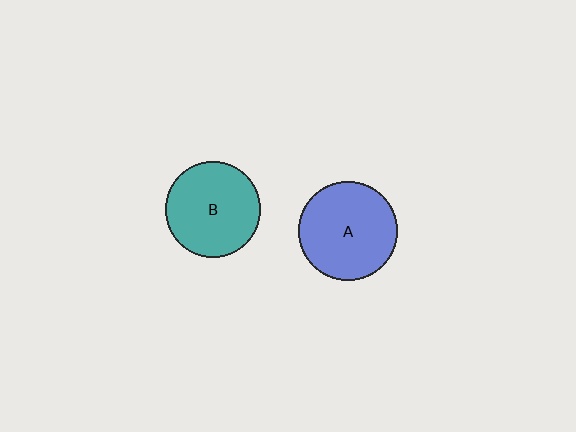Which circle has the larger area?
Circle A (blue).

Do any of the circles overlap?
No, none of the circles overlap.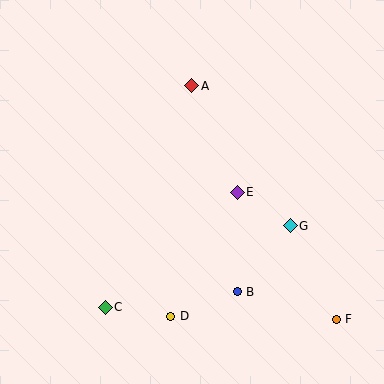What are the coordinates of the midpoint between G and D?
The midpoint between G and D is at (230, 271).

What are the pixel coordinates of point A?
Point A is at (192, 86).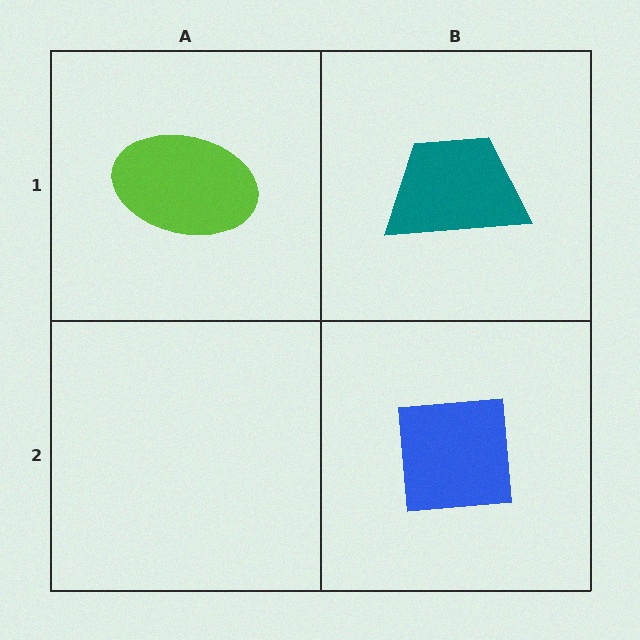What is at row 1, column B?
A teal trapezoid.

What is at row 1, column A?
A lime ellipse.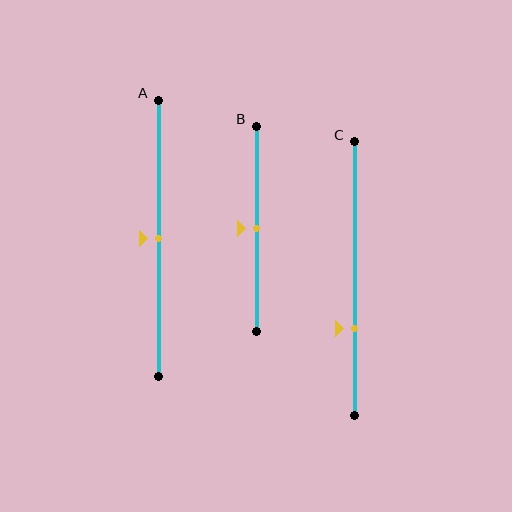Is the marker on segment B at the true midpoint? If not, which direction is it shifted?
Yes, the marker on segment B is at the true midpoint.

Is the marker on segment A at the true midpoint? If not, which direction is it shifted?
Yes, the marker on segment A is at the true midpoint.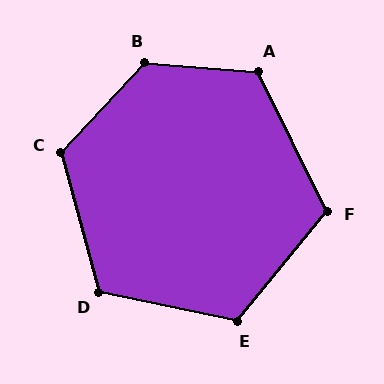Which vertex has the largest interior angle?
B, at approximately 129 degrees.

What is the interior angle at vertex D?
Approximately 117 degrees (obtuse).